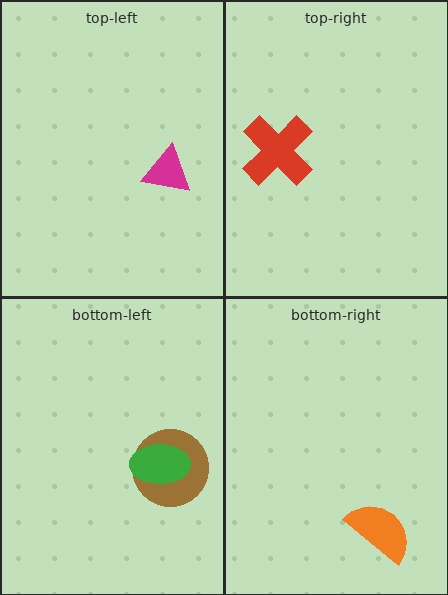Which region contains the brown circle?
The bottom-left region.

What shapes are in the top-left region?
The magenta triangle.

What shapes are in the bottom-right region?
The orange semicircle.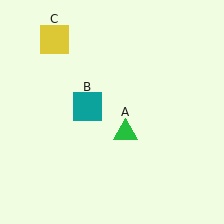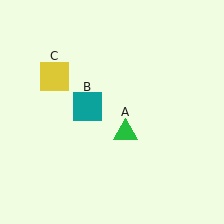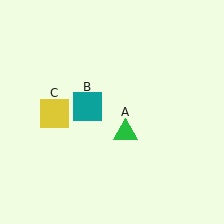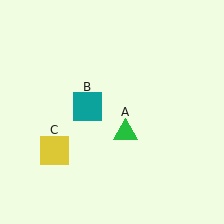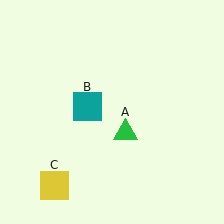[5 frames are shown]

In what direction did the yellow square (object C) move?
The yellow square (object C) moved down.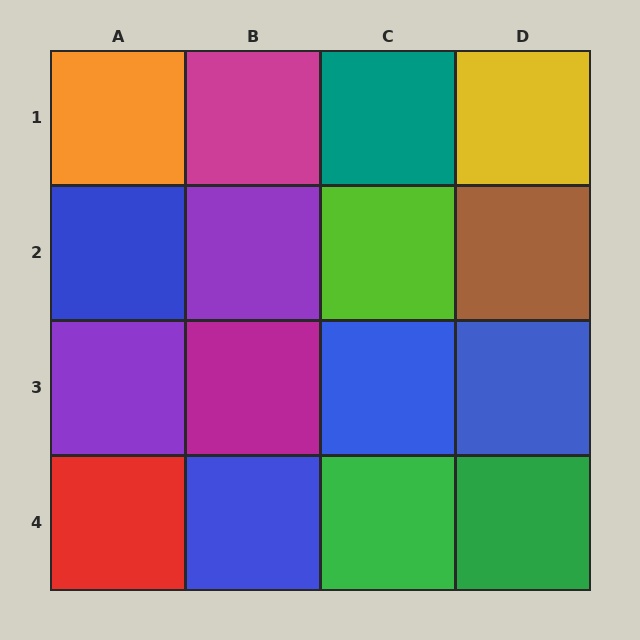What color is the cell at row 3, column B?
Magenta.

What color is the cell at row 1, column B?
Magenta.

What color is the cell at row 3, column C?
Blue.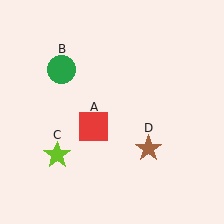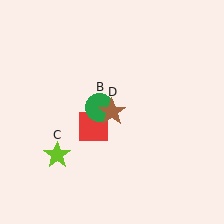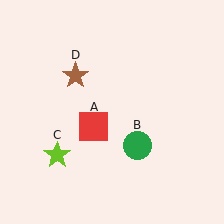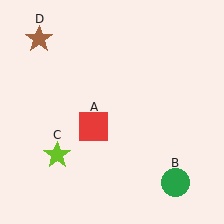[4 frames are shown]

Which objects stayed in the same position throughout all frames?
Red square (object A) and lime star (object C) remained stationary.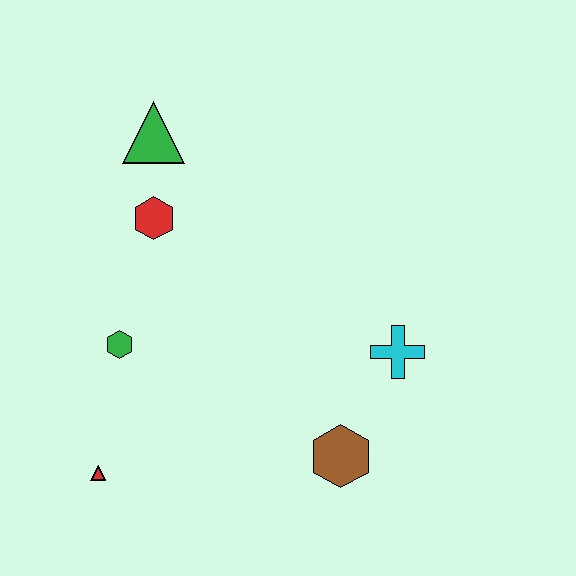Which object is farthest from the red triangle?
The green triangle is farthest from the red triangle.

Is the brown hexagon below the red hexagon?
Yes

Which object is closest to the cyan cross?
The brown hexagon is closest to the cyan cross.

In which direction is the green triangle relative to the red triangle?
The green triangle is above the red triangle.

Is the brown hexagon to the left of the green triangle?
No